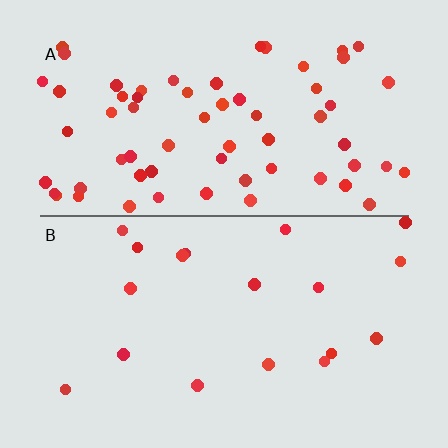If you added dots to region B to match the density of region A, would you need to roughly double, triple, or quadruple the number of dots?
Approximately quadruple.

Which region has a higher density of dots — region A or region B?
A (the top).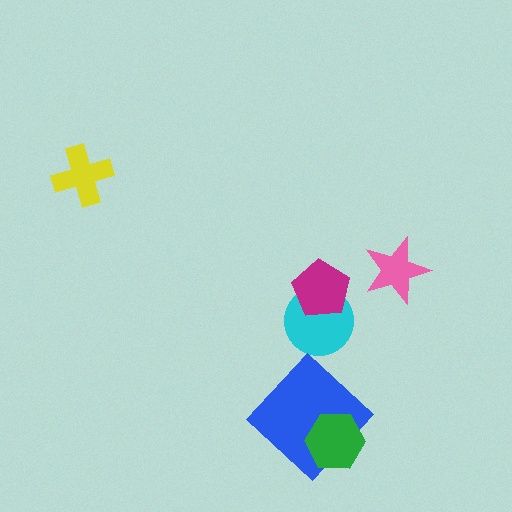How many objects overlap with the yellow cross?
0 objects overlap with the yellow cross.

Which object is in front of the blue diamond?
The green hexagon is in front of the blue diamond.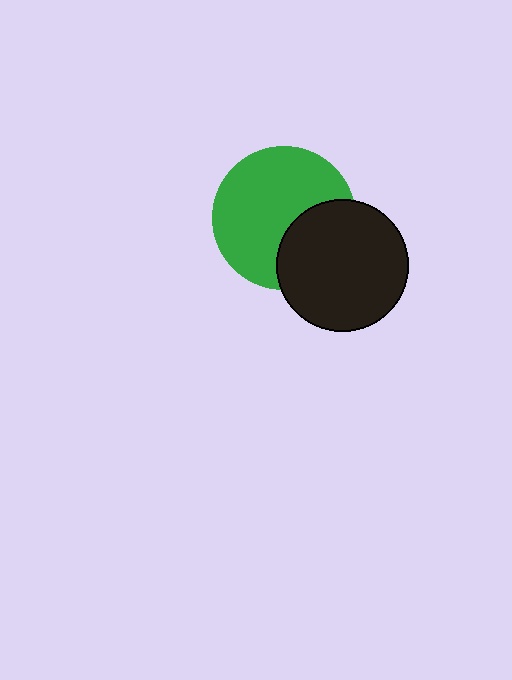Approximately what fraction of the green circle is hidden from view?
Roughly 32% of the green circle is hidden behind the black circle.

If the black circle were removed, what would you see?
You would see the complete green circle.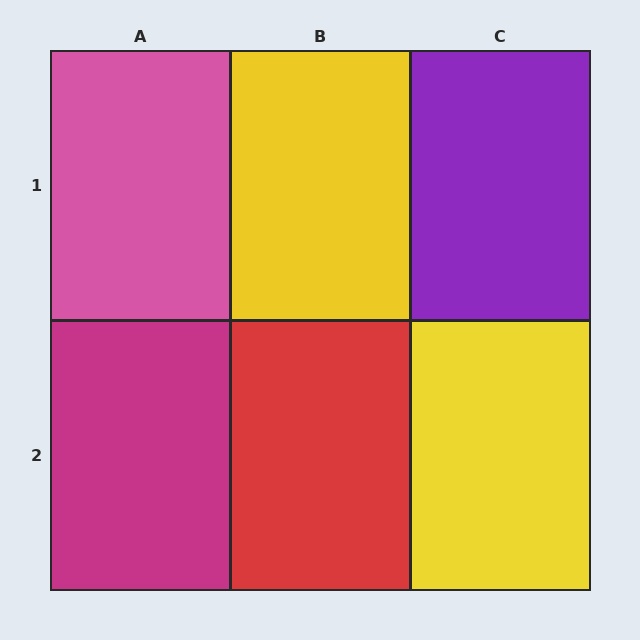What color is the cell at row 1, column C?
Purple.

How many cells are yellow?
2 cells are yellow.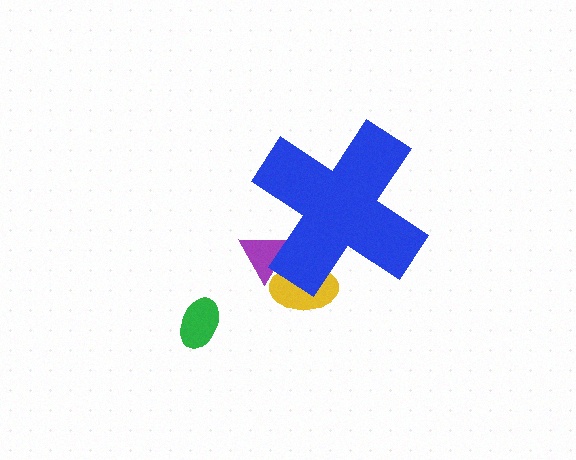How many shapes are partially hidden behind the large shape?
2 shapes are partially hidden.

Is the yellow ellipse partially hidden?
Yes, the yellow ellipse is partially hidden behind the blue cross.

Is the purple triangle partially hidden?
Yes, the purple triangle is partially hidden behind the blue cross.